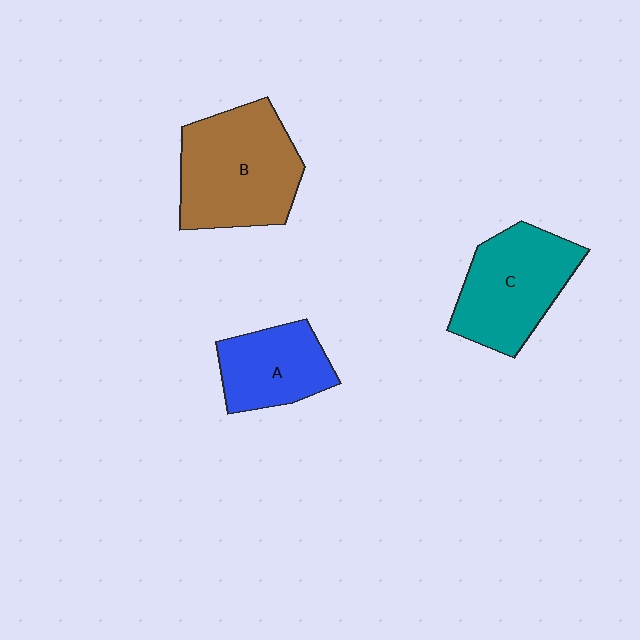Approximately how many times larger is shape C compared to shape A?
Approximately 1.4 times.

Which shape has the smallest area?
Shape A (blue).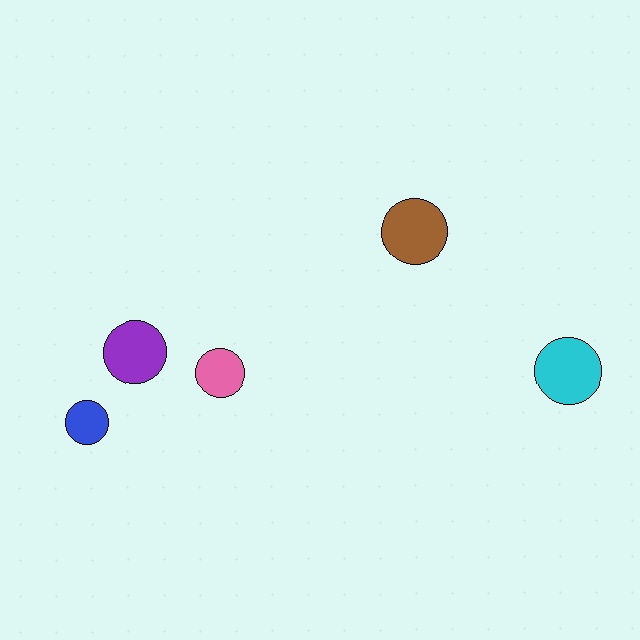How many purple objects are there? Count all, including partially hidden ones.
There is 1 purple object.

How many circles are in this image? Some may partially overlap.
There are 5 circles.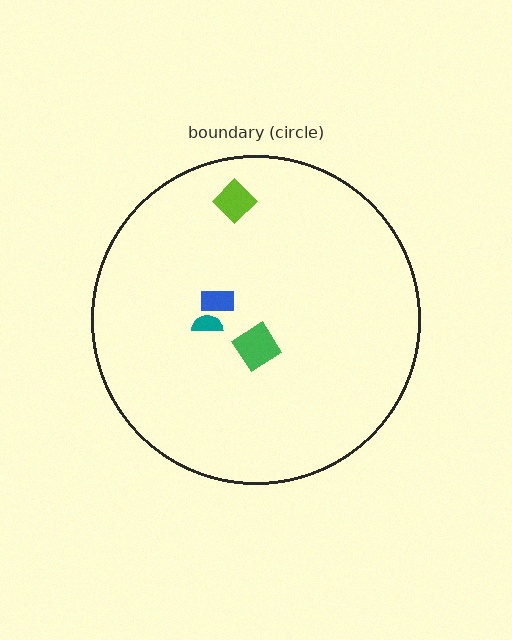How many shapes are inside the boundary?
4 inside, 0 outside.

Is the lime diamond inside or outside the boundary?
Inside.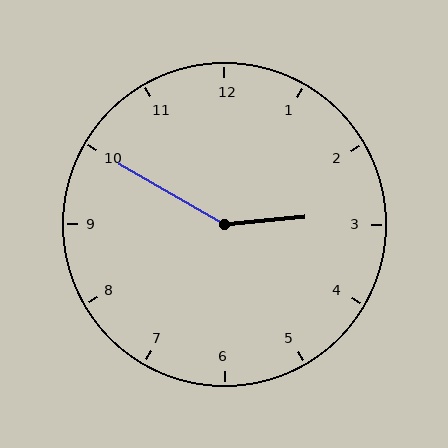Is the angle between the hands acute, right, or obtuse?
It is obtuse.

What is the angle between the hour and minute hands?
Approximately 145 degrees.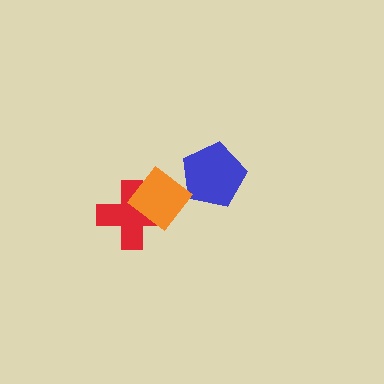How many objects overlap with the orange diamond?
2 objects overlap with the orange diamond.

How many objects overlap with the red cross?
1 object overlaps with the red cross.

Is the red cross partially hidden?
Yes, it is partially covered by another shape.